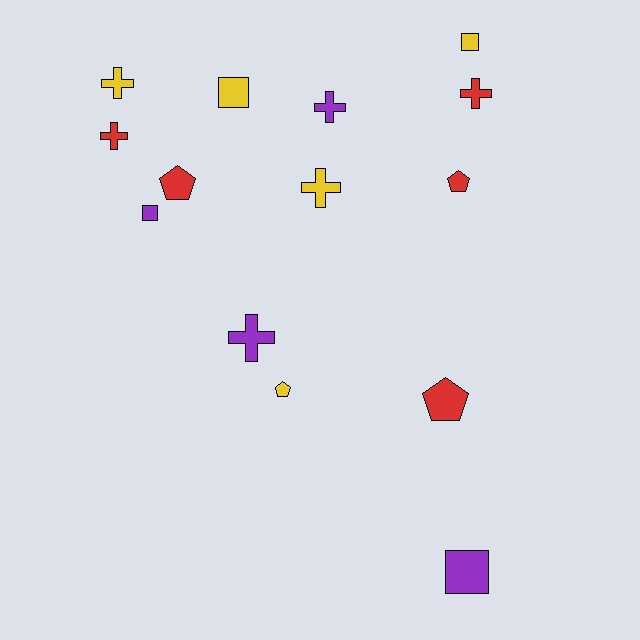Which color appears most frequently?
Yellow, with 5 objects.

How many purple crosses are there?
There are 2 purple crosses.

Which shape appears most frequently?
Cross, with 6 objects.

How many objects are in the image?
There are 14 objects.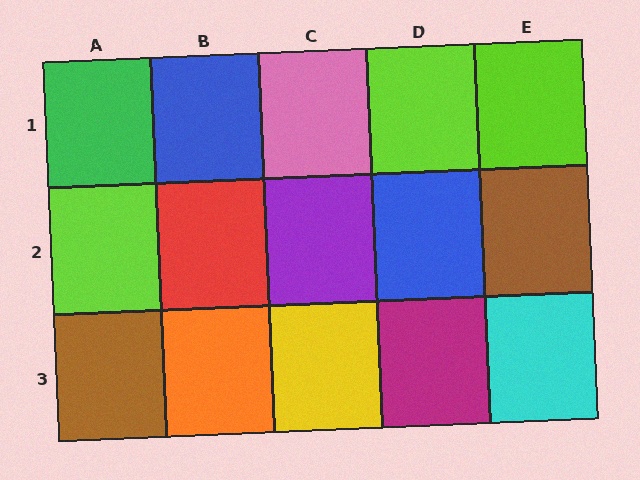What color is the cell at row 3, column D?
Magenta.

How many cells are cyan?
1 cell is cyan.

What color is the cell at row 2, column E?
Brown.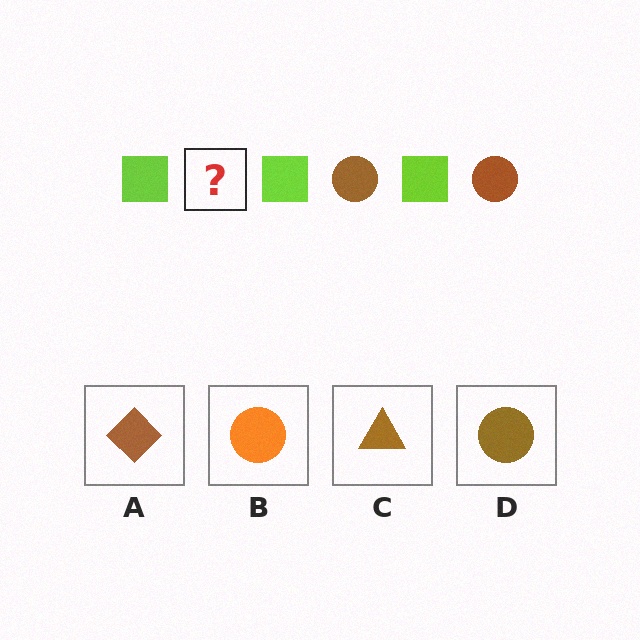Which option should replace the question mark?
Option D.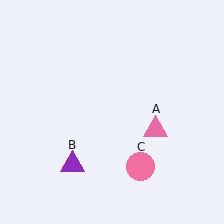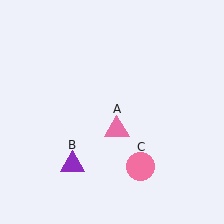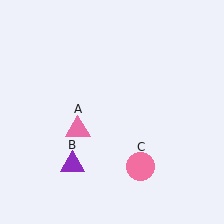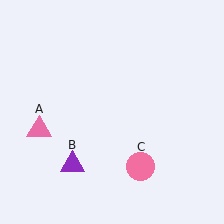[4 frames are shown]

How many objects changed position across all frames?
1 object changed position: pink triangle (object A).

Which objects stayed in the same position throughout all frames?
Purple triangle (object B) and pink circle (object C) remained stationary.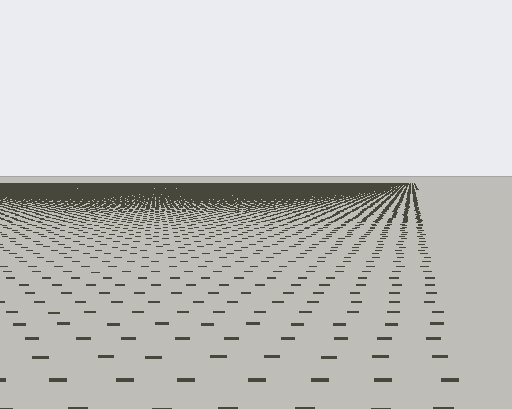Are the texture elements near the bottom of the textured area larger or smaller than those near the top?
Larger. Near the bottom, elements are closer to the viewer and appear at a bigger on-screen size.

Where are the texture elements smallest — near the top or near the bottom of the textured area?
Near the top.